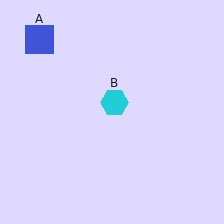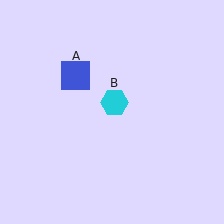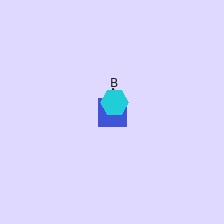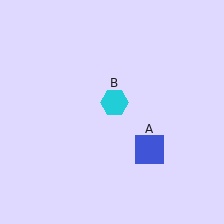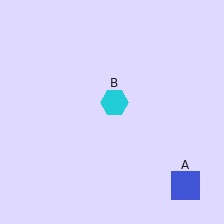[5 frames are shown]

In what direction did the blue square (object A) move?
The blue square (object A) moved down and to the right.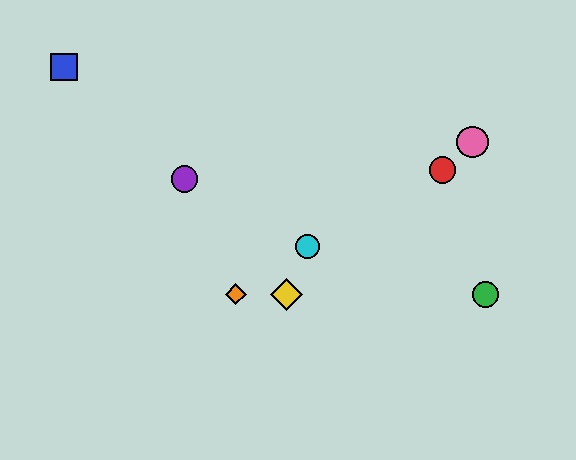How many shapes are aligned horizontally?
3 shapes (the green circle, the yellow diamond, the orange diamond) are aligned horizontally.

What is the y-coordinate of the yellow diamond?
The yellow diamond is at y≈294.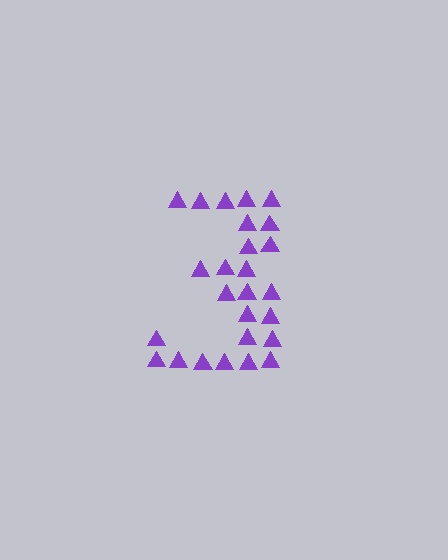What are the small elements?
The small elements are triangles.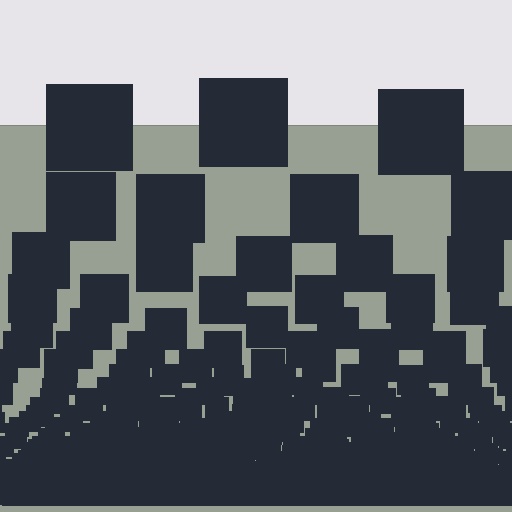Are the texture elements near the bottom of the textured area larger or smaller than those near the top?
Smaller. The gradient is inverted — elements near the bottom are smaller and denser.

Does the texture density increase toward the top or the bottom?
Density increases toward the bottom.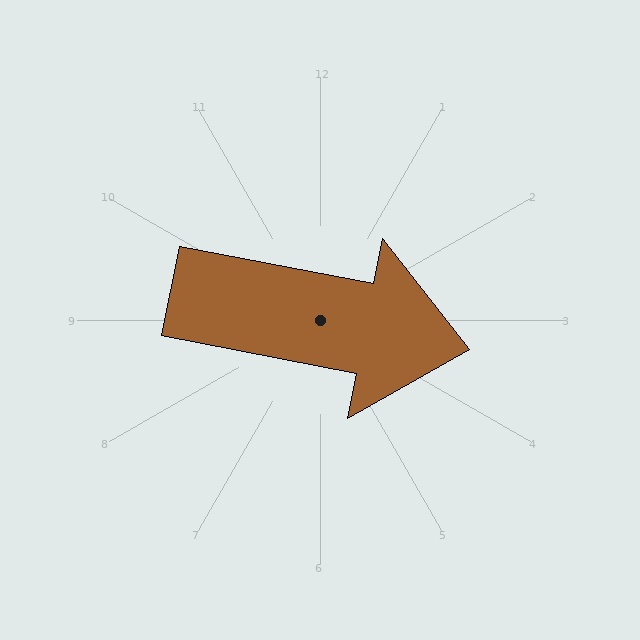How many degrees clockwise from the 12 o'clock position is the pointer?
Approximately 101 degrees.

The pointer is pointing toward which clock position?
Roughly 3 o'clock.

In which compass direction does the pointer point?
East.